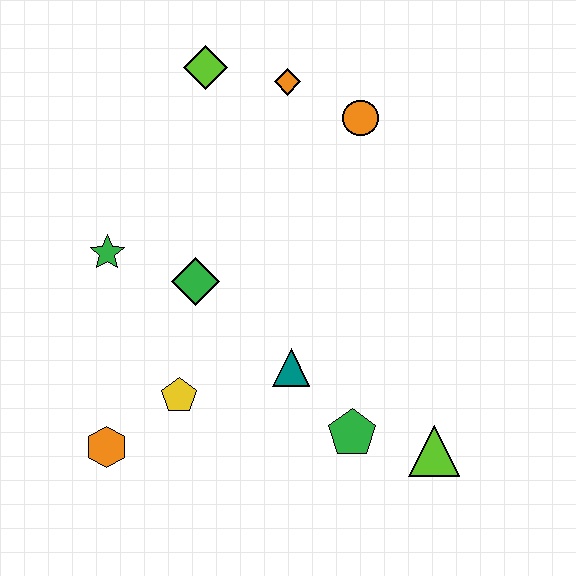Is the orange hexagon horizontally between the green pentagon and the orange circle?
No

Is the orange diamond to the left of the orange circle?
Yes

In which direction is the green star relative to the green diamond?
The green star is to the left of the green diamond.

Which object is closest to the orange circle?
The orange diamond is closest to the orange circle.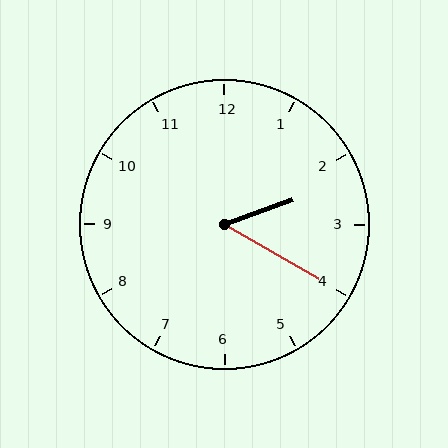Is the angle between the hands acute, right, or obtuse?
It is acute.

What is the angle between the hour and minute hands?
Approximately 50 degrees.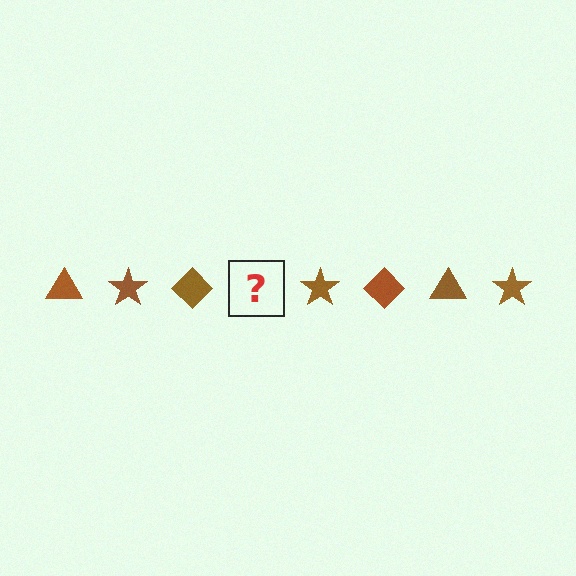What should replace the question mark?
The question mark should be replaced with a brown triangle.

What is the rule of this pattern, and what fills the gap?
The rule is that the pattern cycles through triangle, star, diamond shapes in brown. The gap should be filled with a brown triangle.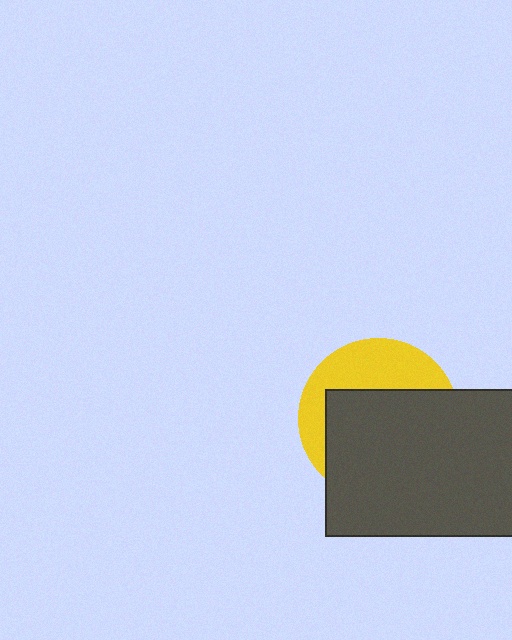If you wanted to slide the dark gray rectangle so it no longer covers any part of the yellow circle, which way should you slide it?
Slide it down — that is the most direct way to separate the two shapes.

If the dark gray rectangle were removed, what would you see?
You would see the complete yellow circle.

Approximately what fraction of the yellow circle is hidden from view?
Roughly 63% of the yellow circle is hidden behind the dark gray rectangle.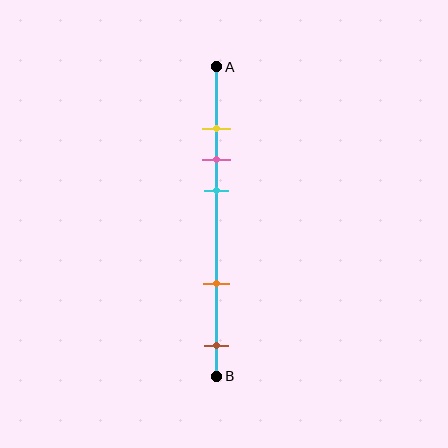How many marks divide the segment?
There are 5 marks dividing the segment.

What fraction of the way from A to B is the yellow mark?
The yellow mark is approximately 20% (0.2) of the way from A to B.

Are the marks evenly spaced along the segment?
No, the marks are not evenly spaced.